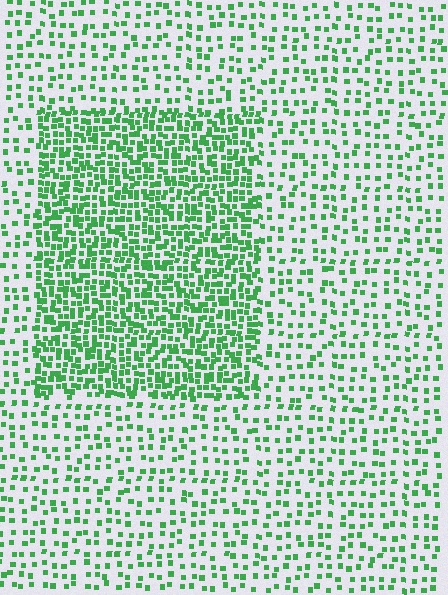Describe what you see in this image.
The image contains small green elements arranged at two different densities. A rectangle-shaped region is visible where the elements are more densely packed than the surrounding area.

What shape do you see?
I see a rectangle.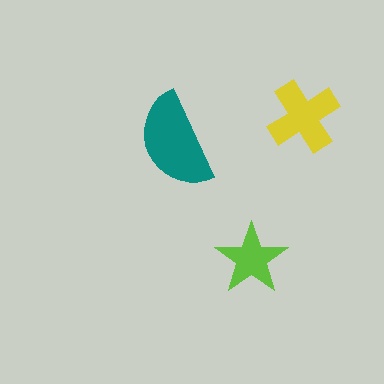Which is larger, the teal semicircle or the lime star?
The teal semicircle.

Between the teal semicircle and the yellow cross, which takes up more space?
The teal semicircle.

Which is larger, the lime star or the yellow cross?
The yellow cross.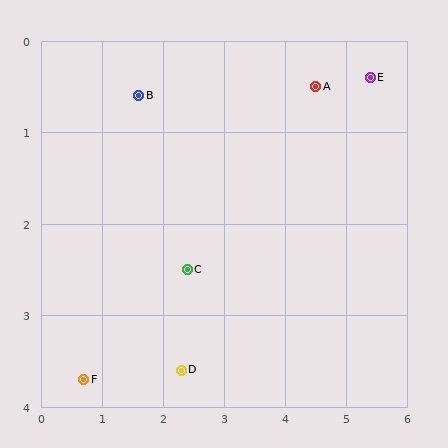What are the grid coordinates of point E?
Point E is at approximately (5.4, 0.4).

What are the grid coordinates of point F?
Point F is at approximately (0.7, 3.7).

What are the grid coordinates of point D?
Point D is at approximately (2.3, 3.6).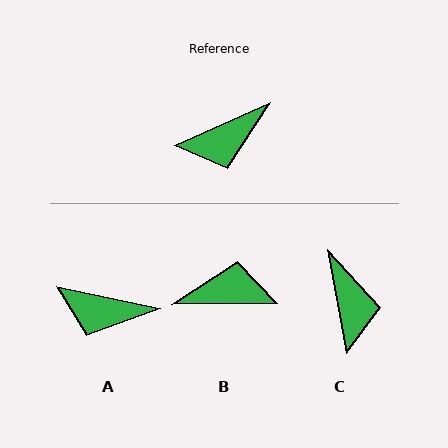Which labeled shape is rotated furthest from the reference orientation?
B, about 156 degrees away.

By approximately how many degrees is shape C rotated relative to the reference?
Approximately 75 degrees counter-clockwise.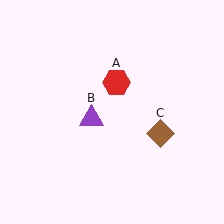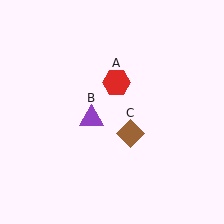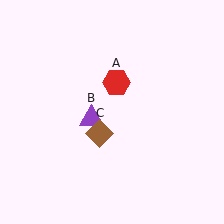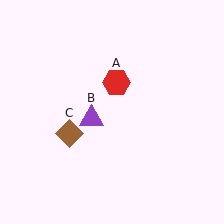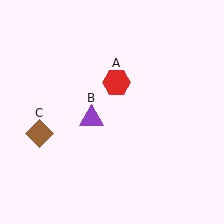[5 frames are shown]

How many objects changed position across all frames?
1 object changed position: brown diamond (object C).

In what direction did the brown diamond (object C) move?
The brown diamond (object C) moved left.